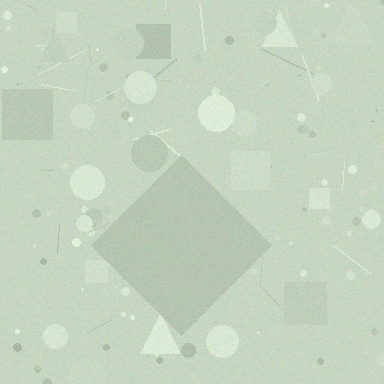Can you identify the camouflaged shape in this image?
The camouflaged shape is a diamond.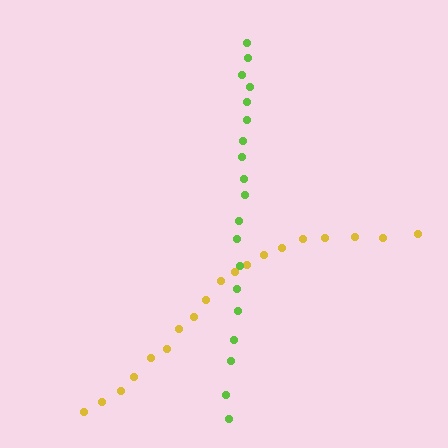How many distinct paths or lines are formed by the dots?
There are 2 distinct paths.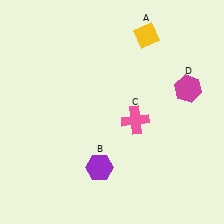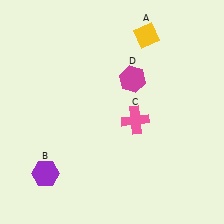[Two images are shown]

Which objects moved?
The objects that moved are: the purple hexagon (B), the magenta hexagon (D).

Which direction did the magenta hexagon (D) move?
The magenta hexagon (D) moved left.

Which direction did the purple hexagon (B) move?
The purple hexagon (B) moved left.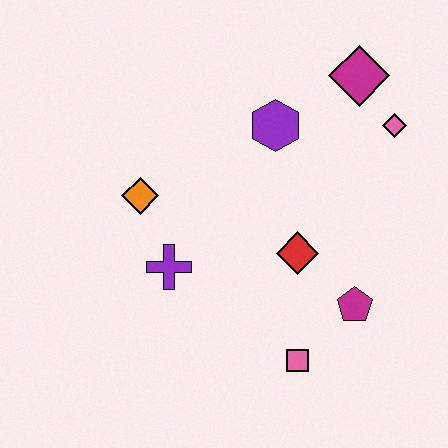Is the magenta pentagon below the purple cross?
Yes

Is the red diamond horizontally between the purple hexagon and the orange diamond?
No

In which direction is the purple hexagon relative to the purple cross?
The purple hexagon is above the purple cross.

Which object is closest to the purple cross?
The orange diamond is closest to the purple cross.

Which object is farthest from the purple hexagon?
The pink square is farthest from the purple hexagon.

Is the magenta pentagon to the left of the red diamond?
No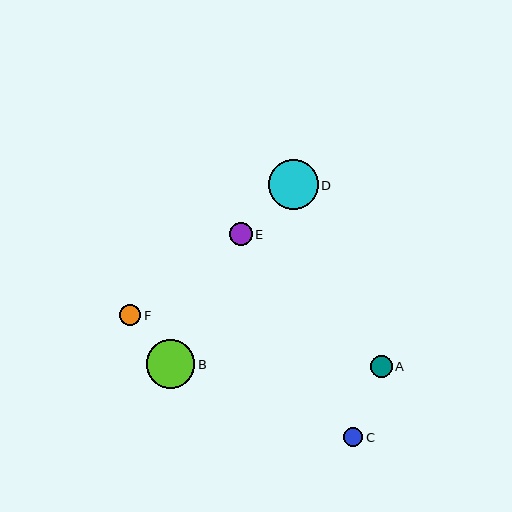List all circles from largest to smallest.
From largest to smallest: D, B, E, A, F, C.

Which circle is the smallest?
Circle C is the smallest with a size of approximately 19 pixels.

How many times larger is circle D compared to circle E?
Circle D is approximately 2.1 times the size of circle E.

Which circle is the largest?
Circle D is the largest with a size of approximately 50 pixels.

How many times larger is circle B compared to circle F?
Circle B is approximately 2.3 times the size of circle F.